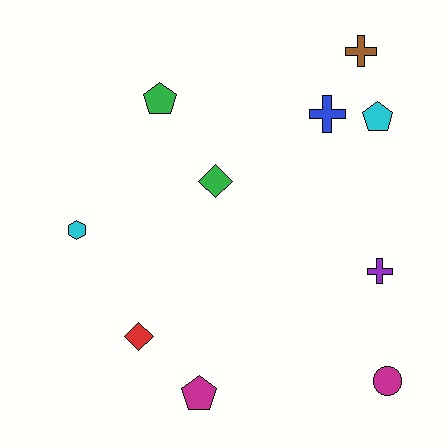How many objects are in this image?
There are 10 objects.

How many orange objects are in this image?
There are no orange objects.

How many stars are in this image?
There are no stars.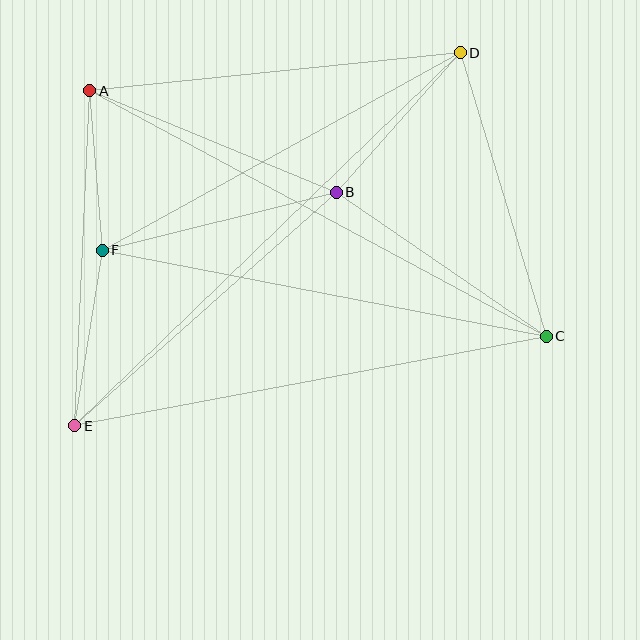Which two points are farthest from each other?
Points D and E are farthest from each other.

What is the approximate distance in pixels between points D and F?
The distance between D and F is approximately 409 pixels.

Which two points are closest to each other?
Points A and F are closest to each other.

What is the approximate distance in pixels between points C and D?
The distance between C and D is approximately 296 pixels.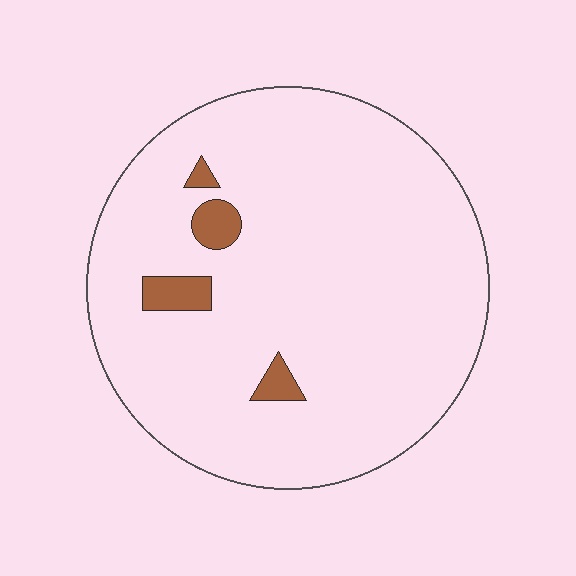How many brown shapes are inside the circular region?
4.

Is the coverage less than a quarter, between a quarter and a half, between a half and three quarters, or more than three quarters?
Less than a quarter.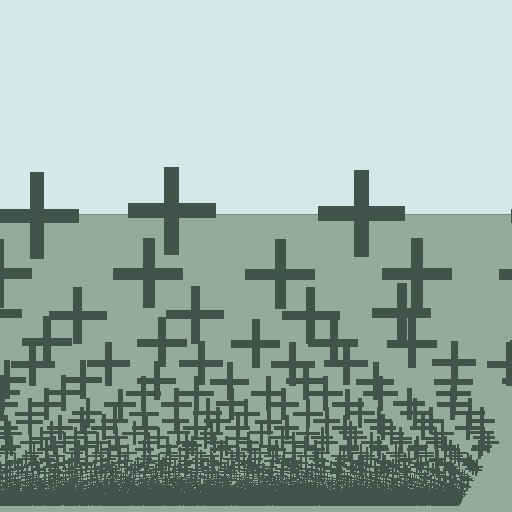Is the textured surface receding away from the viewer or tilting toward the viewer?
The surface appears to tilt toward the viewer. Texture elements get larger and sparser toward the top.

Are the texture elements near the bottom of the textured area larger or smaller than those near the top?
Smaller. The gradient is inverted — elements near the bottom are smaller and denser.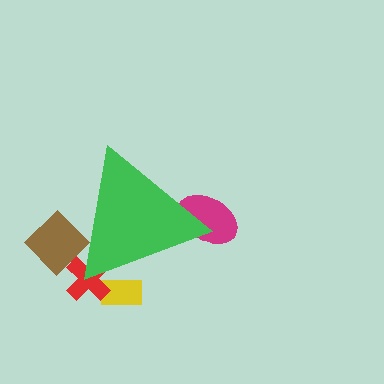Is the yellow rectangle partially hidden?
Yes, the yellow rectangle is partially hidden behind the green triangle.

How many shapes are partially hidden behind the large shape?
4 shapes are partially hidden.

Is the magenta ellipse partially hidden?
Yes, the magenta ellipse is partially hidden behind the green triangle.